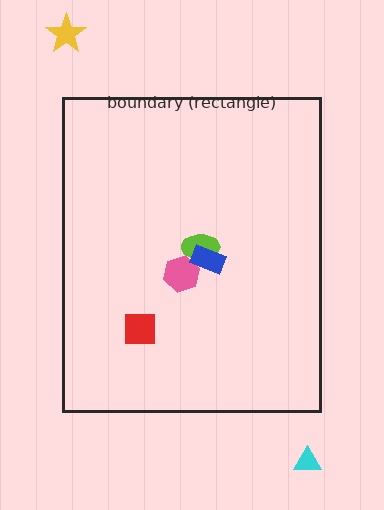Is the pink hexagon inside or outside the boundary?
Inside.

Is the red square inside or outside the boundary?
Inside.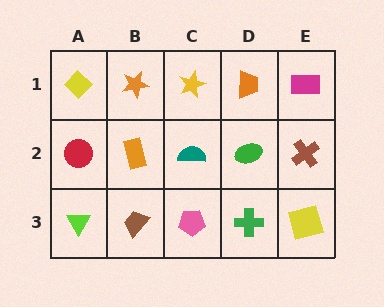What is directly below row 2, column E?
A yellow square.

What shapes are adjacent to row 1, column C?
A teal semicircle (row 2, column C), an orange star (row 1, column B), an orange trapezoid (row 1, column D).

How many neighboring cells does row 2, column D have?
4.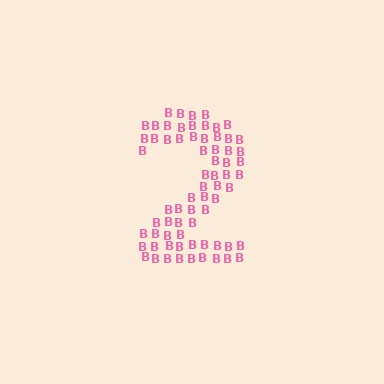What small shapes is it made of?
It is made of small letter B's.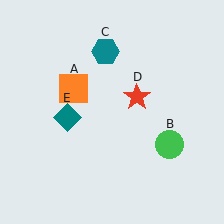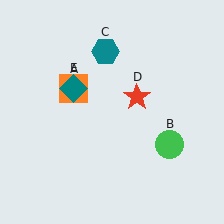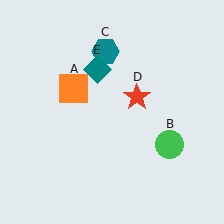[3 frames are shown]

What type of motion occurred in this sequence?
The teal diamond (object E) rotated clockwise around the center of the scene.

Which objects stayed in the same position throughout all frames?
Orange square (object A) and green circle (object B) and teal hexagon (object C) and red star (object D) remained stationary.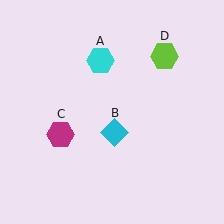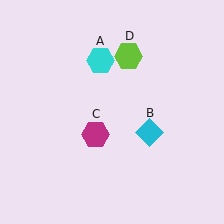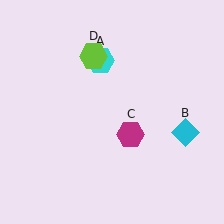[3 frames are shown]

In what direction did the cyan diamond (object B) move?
The cyan diamond (object B) moved right.